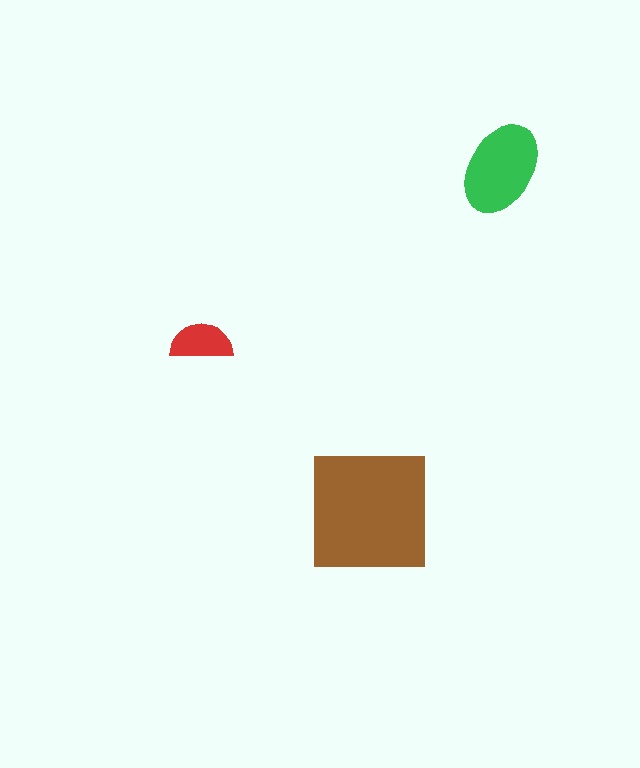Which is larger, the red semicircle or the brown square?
The brown square.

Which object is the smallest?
The red semicircle.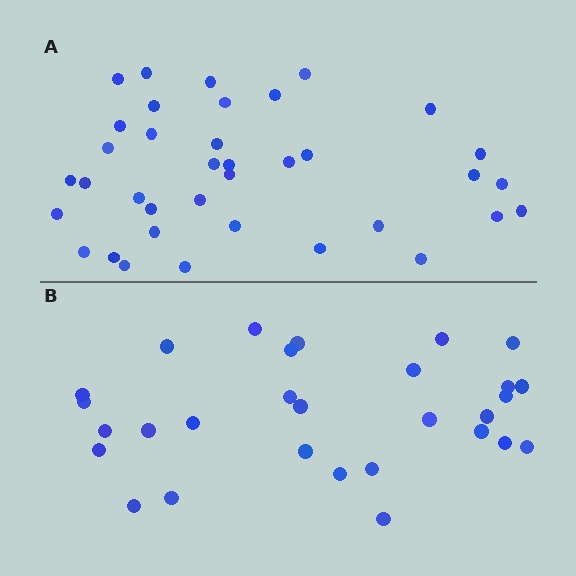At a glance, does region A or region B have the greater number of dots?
Region A (the top region) has more dots.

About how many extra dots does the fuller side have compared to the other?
Region A has roughly 8 or so more dots than region B.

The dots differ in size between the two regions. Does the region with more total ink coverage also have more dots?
No. Region B has more total ink coverage because its dots are larger, but region A actually contains more individual dots. Total area can be misleading — the number of items is what matters here.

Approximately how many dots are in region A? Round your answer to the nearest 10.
About 40 dots. (The exact count is 37, which rounds to 40.)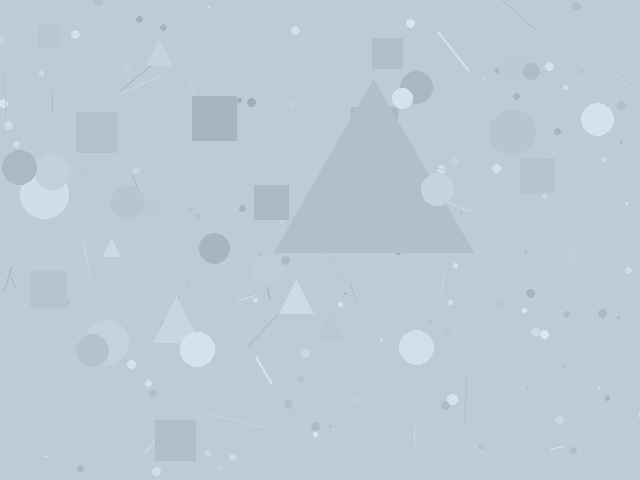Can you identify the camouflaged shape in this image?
The camouflaged shape is a triangle.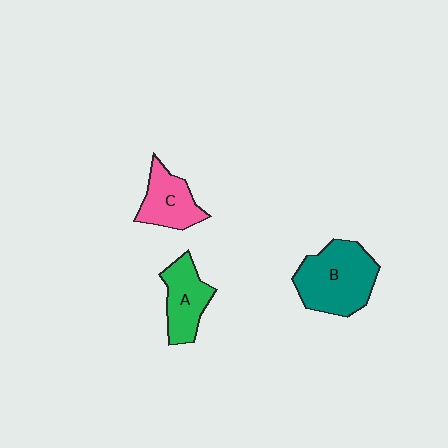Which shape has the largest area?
Shape B (teal).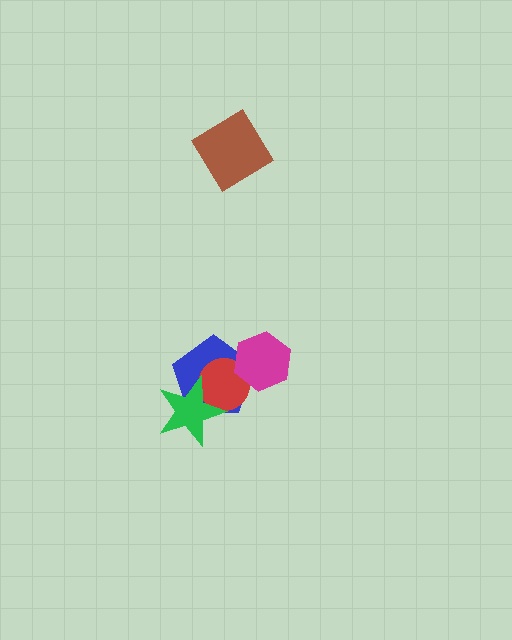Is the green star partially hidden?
No, no other shape covers it.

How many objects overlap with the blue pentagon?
3 objects overlap with the blue pentagon.